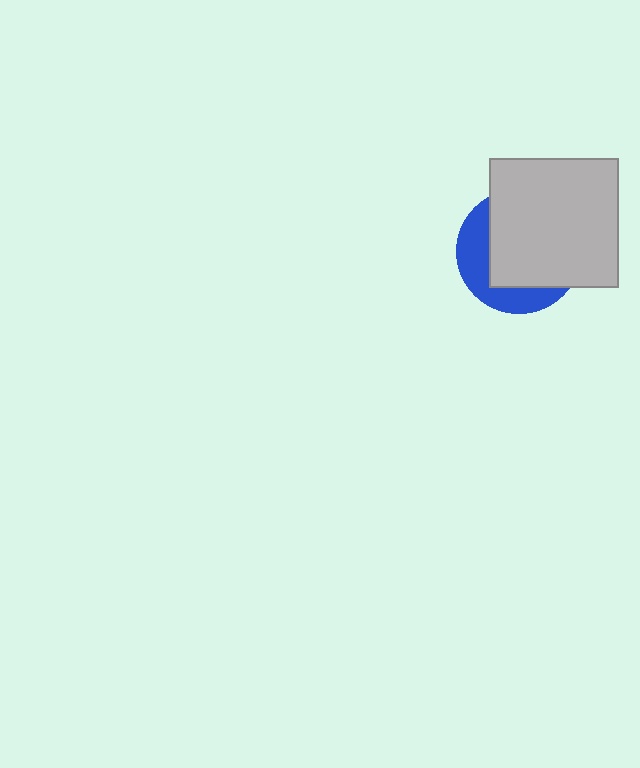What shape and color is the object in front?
The object in front is a light gray square.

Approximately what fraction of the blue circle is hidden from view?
Roughly 65% of the blue circle is hidden behind the light gray square.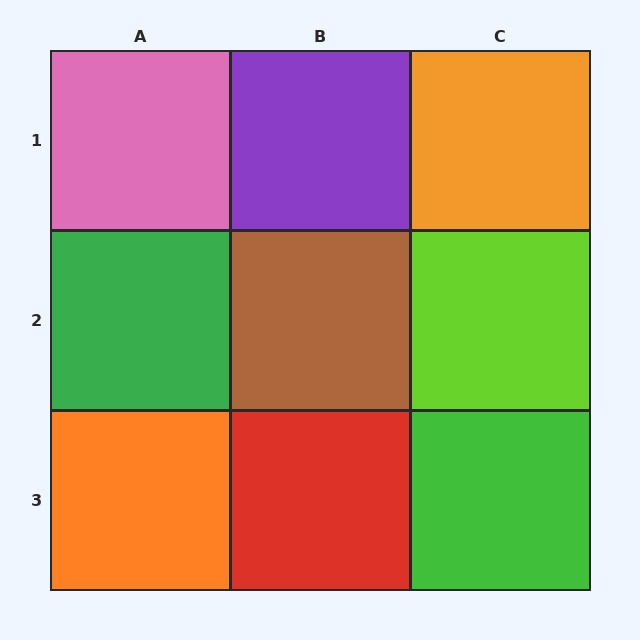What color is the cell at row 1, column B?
Purple.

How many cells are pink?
1 cell is pink.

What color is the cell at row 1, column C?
Orange.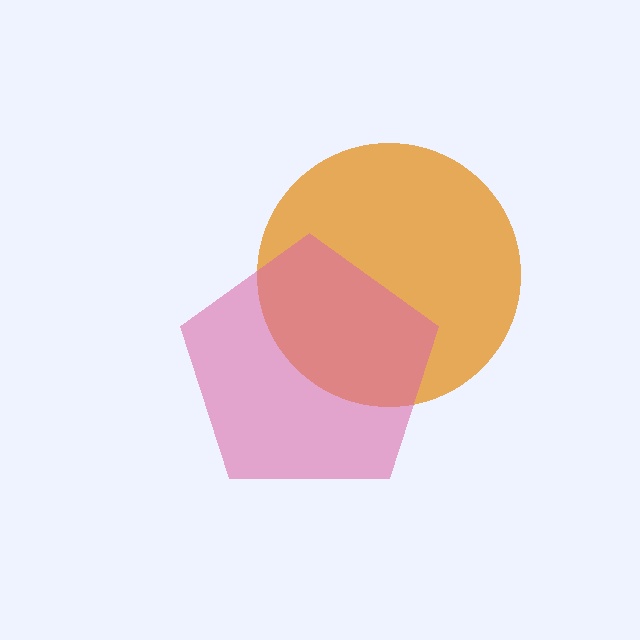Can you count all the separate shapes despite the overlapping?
Yes, there are 2 separate shapes.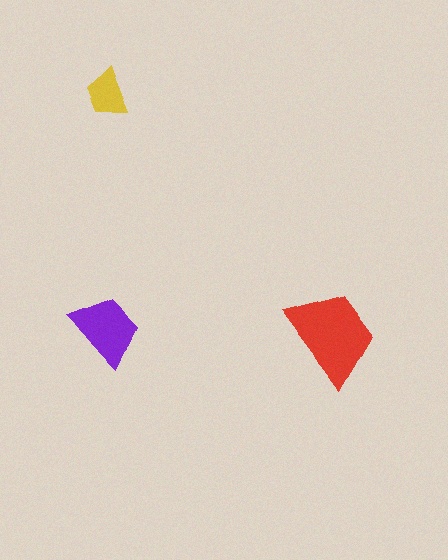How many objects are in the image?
There are 3 objects in the image.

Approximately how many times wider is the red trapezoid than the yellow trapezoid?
About 2 times wider.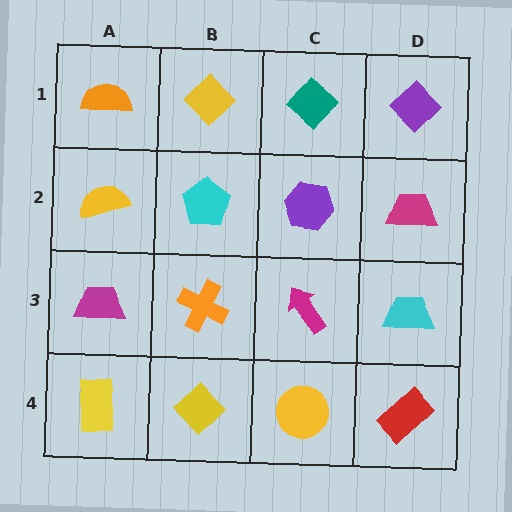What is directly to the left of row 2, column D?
A purple hexagon.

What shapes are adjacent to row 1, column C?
A purple hexagon (row 2, column C), a yellow diamond (row 1, column B), a purple diamond (row 1, column D).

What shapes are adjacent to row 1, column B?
A cyan pentagon (row 2, column B), an orange semicircle (row 1, column A), a teal diamond (row 1, column C).